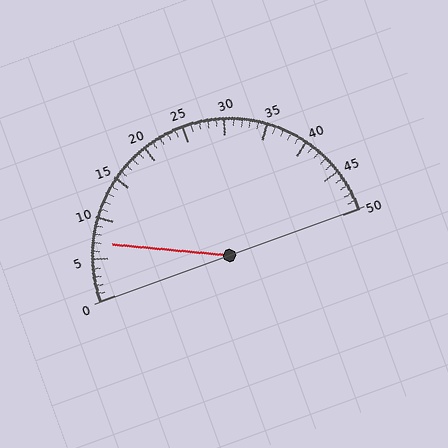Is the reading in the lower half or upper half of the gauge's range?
The reading is in the lower half of the range (0 to 50).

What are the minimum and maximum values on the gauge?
The gauge ranges from 0 to 50.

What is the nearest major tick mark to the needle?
The nearest major tick mark is 5.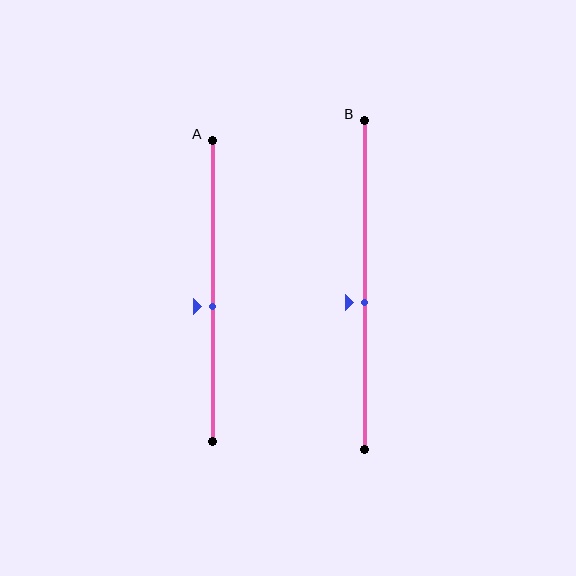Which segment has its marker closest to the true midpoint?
Segment A has its marker closest to the true midpoint.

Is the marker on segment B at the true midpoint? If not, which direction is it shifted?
No, the marker on segment B is shifted downward by about 5% of the segment length.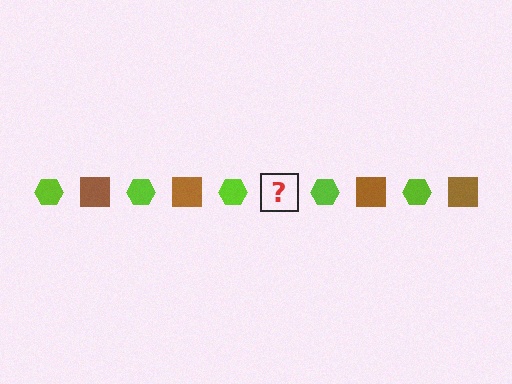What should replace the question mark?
The question mark should be replaced with a brown square.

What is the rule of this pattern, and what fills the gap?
The rule is that the pattern alternates between lime hexagon and brown square. The gap should be filled with a brown square.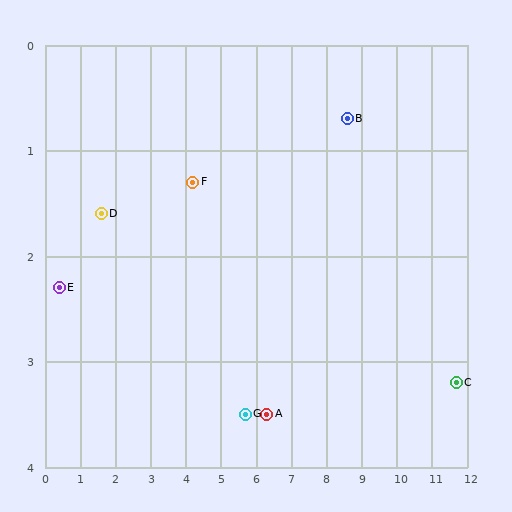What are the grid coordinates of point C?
Point C is at approximately (11.7, 3.2).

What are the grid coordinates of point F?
Point F is at approximately (4.2, 1.3).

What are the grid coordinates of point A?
Point A is at approximately (6.3, 3.5).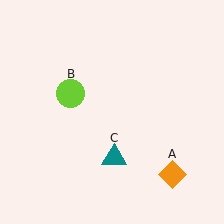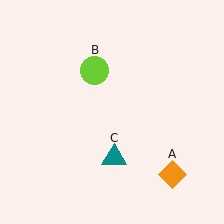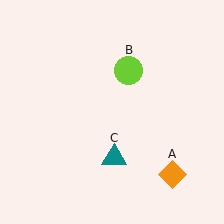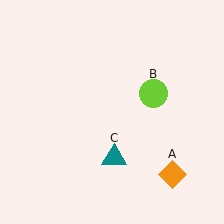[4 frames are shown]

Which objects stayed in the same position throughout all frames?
Orange diamond (object A) and teal triangle (object C) remained stationary.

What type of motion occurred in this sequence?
The lime circle (object B) rotated clockwise around the center of the scene.